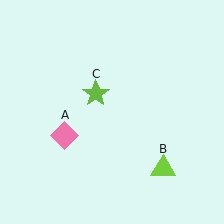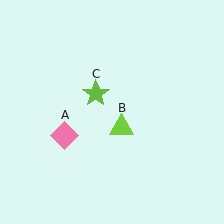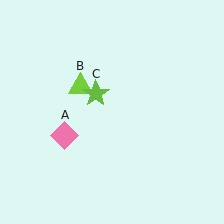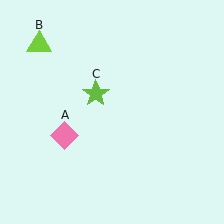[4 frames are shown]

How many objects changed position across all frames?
1 object changed position: lime triangle (object B).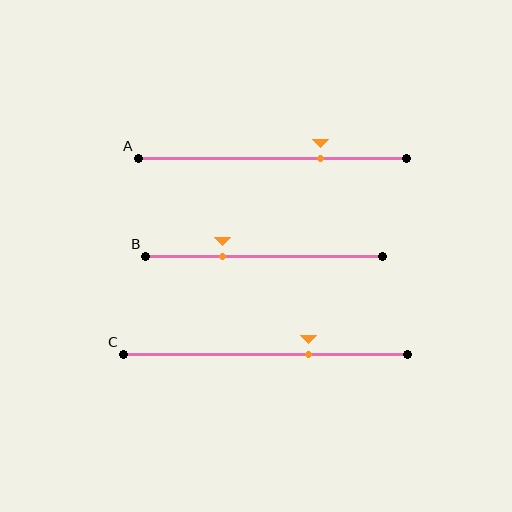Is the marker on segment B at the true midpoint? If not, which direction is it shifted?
No, the marker on segment B is shifted to the left by about 17% of the segment length.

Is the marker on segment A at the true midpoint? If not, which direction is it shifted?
No, the marker on segment A is shifted to the right by about 18% of the segment length.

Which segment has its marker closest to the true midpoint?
Segment C has its marker closest to the true midpoint.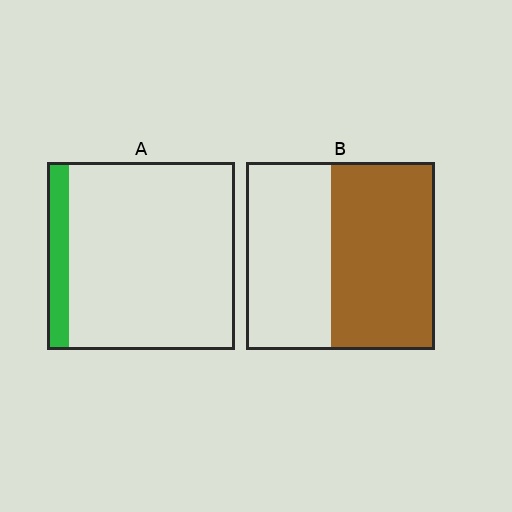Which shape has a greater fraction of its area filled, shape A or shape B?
Shape B.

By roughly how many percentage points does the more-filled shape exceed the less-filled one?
By roughly 45 percentage points (B over A).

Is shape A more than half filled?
No.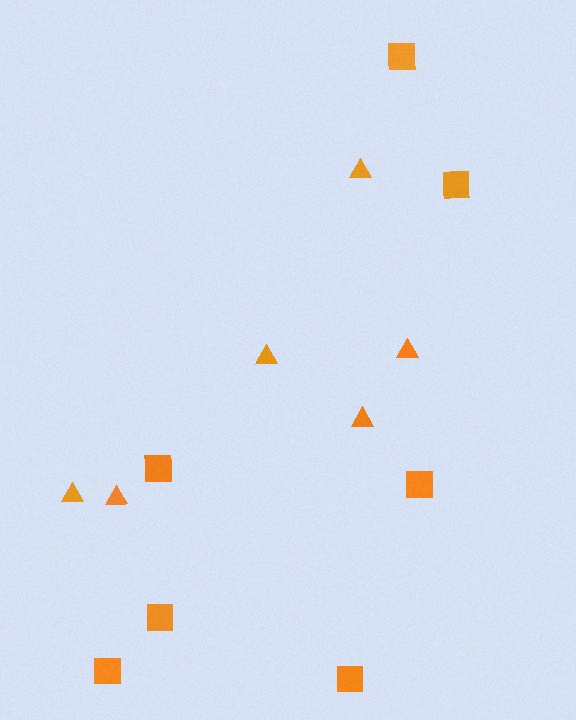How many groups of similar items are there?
There are 2 groups: one group of triangles (6) and one group of squares (7).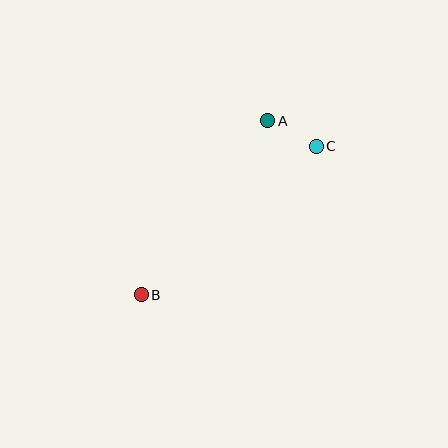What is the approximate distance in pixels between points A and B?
The distance between A and B is approximately 215 pixels.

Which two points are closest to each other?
Points A and C are closest to each other.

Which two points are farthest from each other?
Points B and C are farthest from each other.